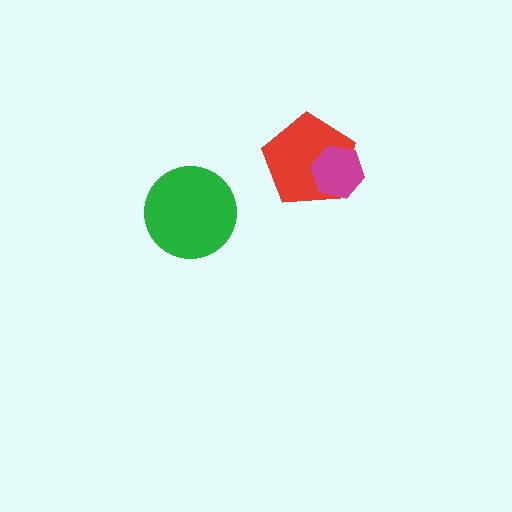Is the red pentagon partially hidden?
Yes, it is partially covered by another shape.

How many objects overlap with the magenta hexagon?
1 object overlaps with the magenta hexagon.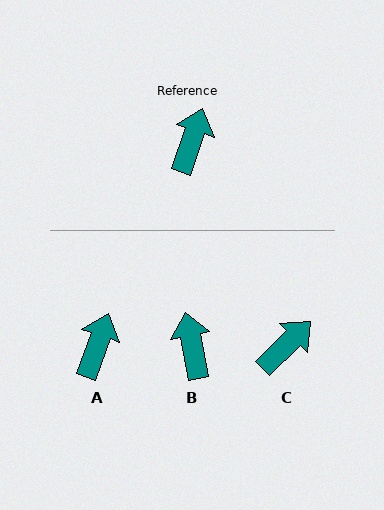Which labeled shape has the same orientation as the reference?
A.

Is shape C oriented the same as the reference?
No, it is off by about 27 degrees.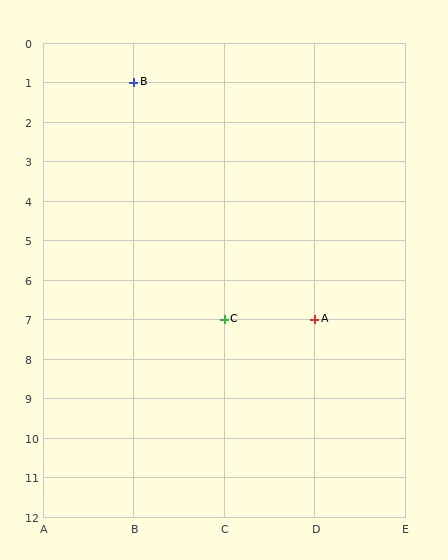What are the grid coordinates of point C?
Point C is at grid coordinates (C, 7).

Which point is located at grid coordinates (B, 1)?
Point B is at (B, 1).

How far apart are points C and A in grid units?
Points C and A are 1 column apart.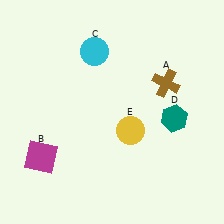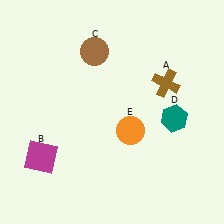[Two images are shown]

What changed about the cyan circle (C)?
In Image 1, C is cyan. In Image 2, it changed to brown.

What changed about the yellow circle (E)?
In Image 1, E is yellow. In Image 2, it changed to orange.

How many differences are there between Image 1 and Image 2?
There are 2 differences between the two images.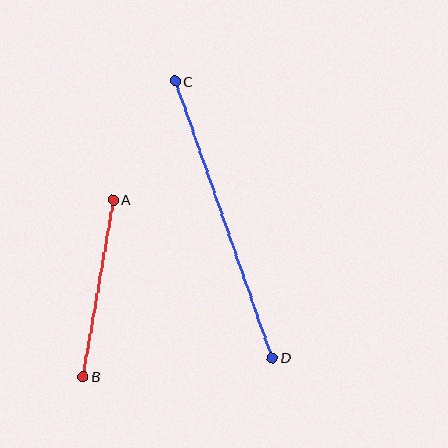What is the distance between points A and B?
The distance is approximately 179 pixels.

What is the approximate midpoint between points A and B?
The midpoint is at approximately (98, 288) pixels.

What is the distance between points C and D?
The distance is approximately 293 pixels.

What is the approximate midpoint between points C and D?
The midpoint is at approximately (224, 220) pixels.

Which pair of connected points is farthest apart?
Points C and D are farthest apart.